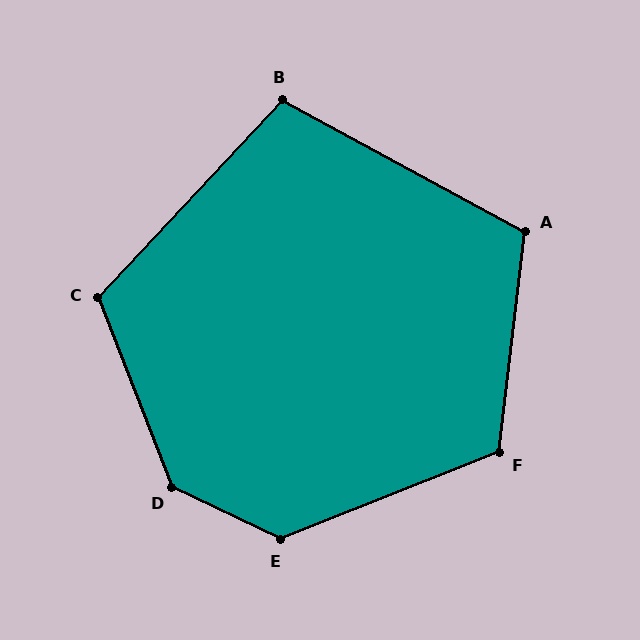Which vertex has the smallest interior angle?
B, at approximately 104 degrees.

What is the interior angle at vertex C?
Approximately 116 degrees (obtuse).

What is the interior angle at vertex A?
Approximately 112 degrees (obtuse).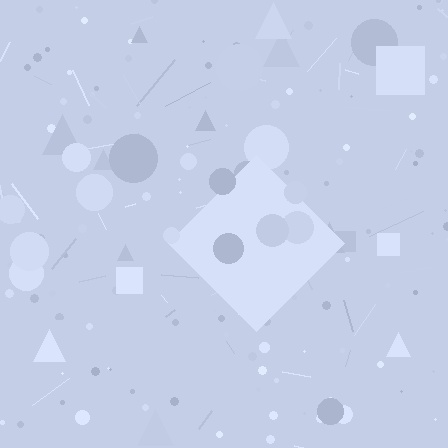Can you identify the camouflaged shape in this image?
The camouflaged shape is a diamond.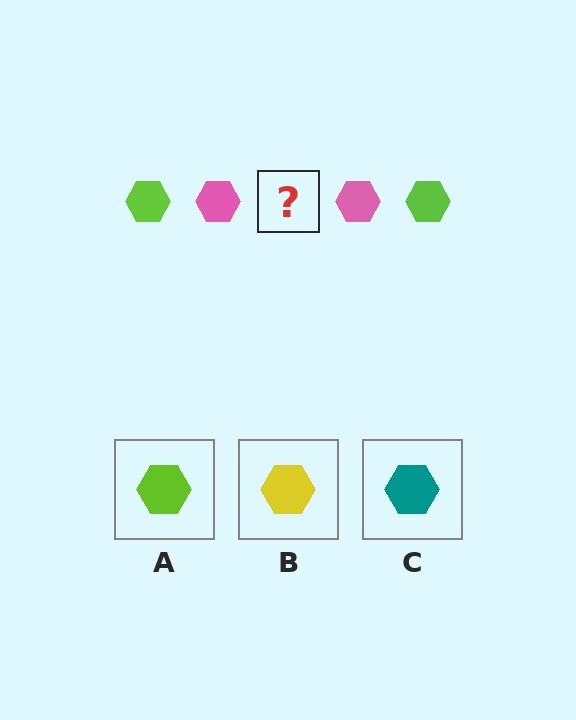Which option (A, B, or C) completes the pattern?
A.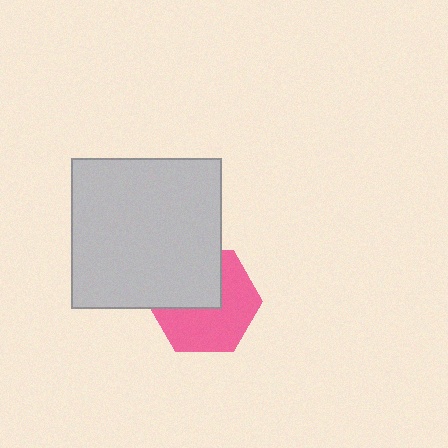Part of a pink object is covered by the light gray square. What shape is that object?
It is a hexagon.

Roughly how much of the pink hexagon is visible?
About half of it is visible (roughly 58%).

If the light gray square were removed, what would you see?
You would see the complete pink hexagon.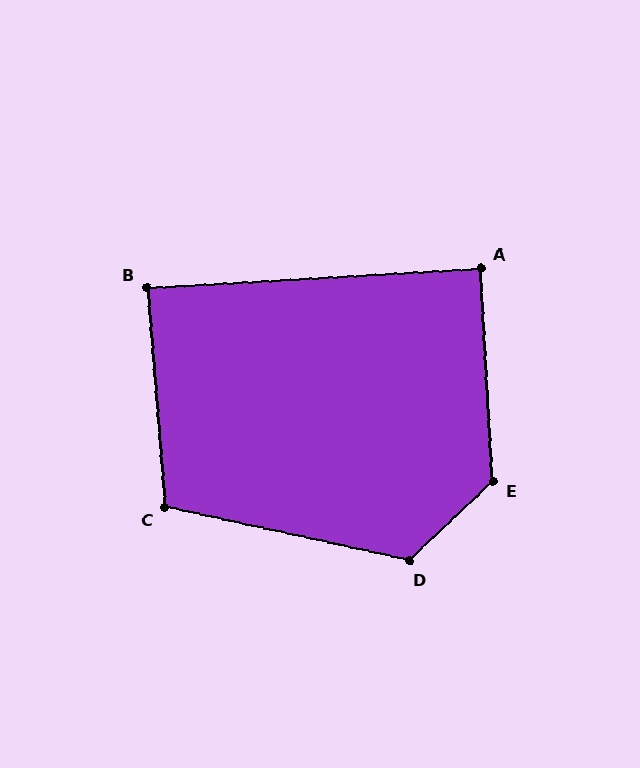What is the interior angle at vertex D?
Approximately 124 degrees (obtuse).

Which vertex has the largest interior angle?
E, at approximately 131 degrees.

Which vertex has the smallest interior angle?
B, at approximately 89 degrees.